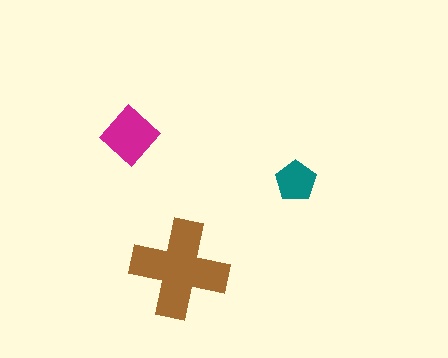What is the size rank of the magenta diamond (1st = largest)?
2nd.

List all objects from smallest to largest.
The teal pentagon, the magenta diamond, the brown cross.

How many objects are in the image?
There are 3 objects in the image.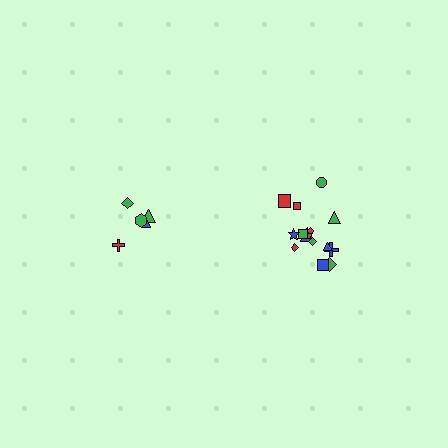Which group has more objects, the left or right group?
The right group.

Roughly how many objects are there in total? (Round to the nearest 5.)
Roughly 20 objects in total.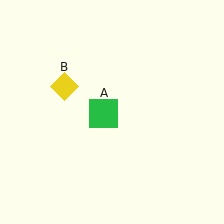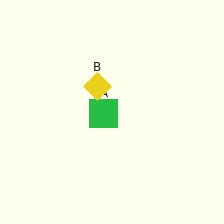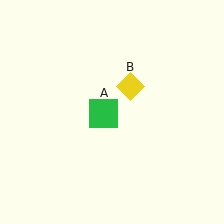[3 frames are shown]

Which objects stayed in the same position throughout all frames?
Green square (object A) remained stationary.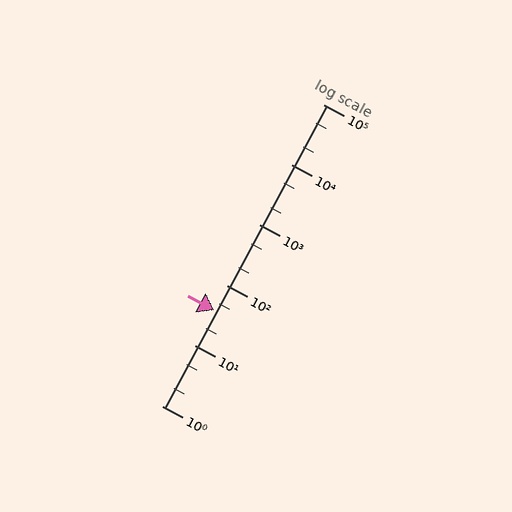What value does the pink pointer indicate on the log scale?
The pointer indicates approximately 38.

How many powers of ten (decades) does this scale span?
The scale spans 5 decades, from 1 to 100000.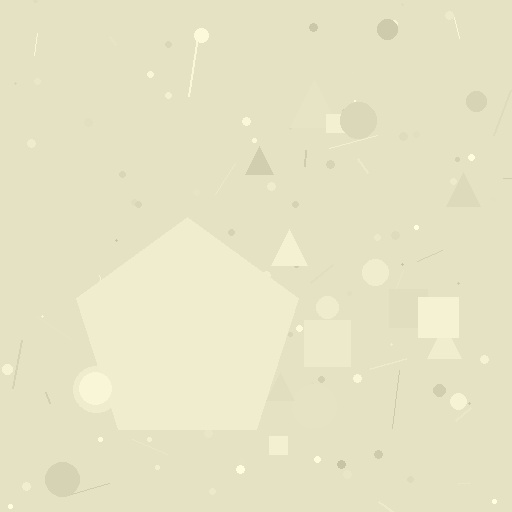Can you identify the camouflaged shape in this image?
The camouflaged shape is a pentagon.